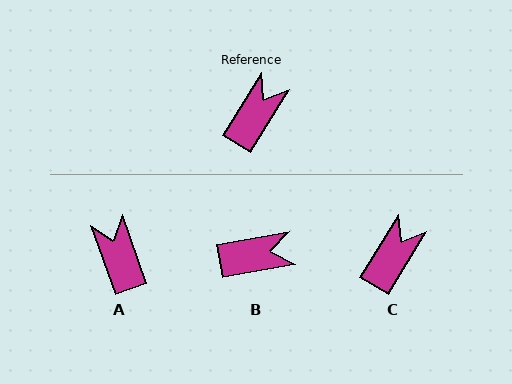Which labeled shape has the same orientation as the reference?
C.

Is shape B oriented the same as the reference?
No, it is off by about 49 degrees.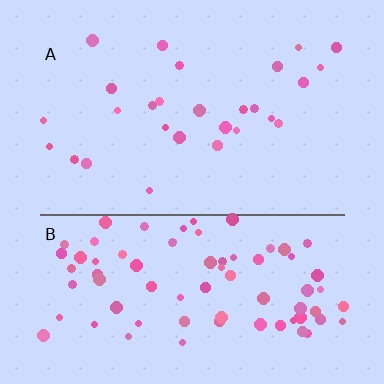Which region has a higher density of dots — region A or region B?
B (the bottom).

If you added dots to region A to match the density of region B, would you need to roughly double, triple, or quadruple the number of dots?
Approximately triple.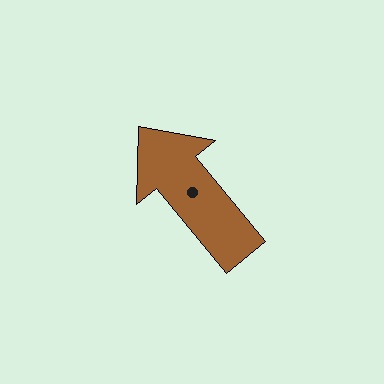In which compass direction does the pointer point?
Northwest.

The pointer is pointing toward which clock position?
Roughly 11 o'clock.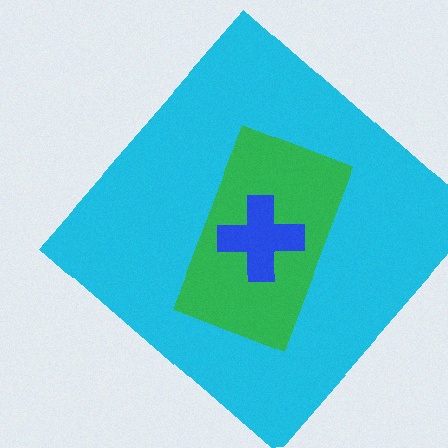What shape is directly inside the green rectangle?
The blue cross.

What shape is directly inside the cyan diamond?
The green rectangle.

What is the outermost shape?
The cyan diamond.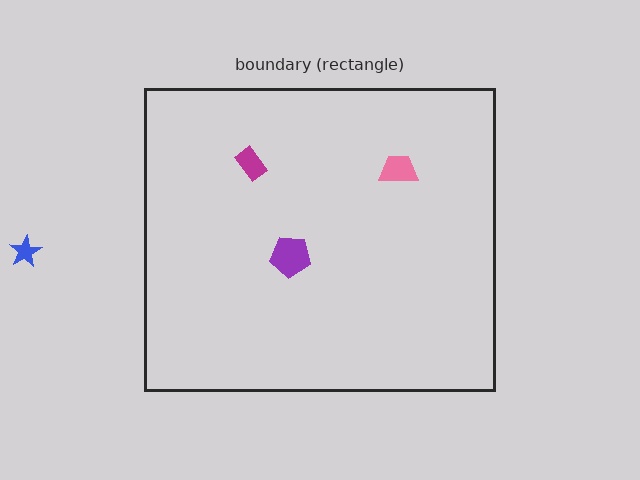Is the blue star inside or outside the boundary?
Outside.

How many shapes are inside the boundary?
3 inside, 1 outside.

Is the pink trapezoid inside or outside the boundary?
Inside.